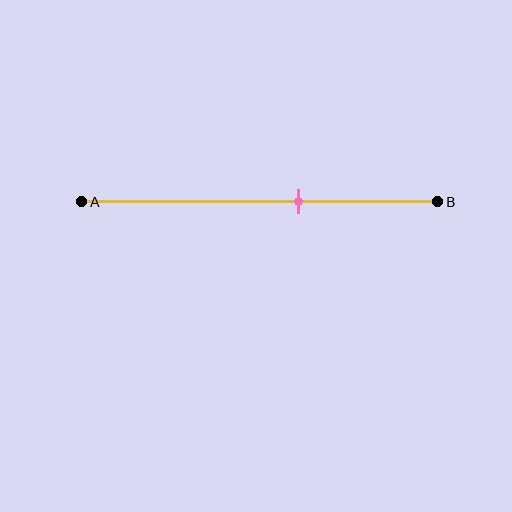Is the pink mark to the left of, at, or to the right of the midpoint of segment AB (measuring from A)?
The pink mark is to the right of the midpoint of segment AB.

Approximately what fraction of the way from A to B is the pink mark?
The pink mark is approximately 60% of the way from A to B.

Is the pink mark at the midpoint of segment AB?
No, the mark is at about 60% from A, not at the 50% midpoint.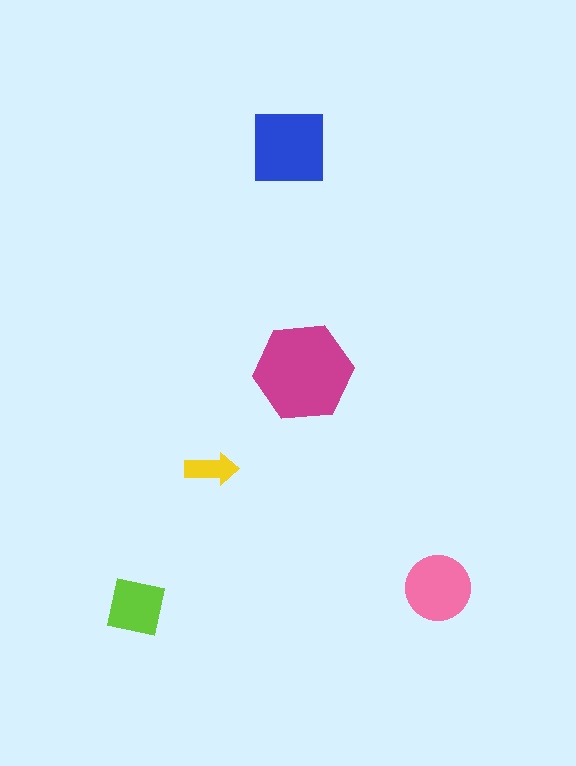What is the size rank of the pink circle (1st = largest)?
3rd.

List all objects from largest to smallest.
The magenta hexagon, the blue square, the pink circle, the lime square, the yellow arrow.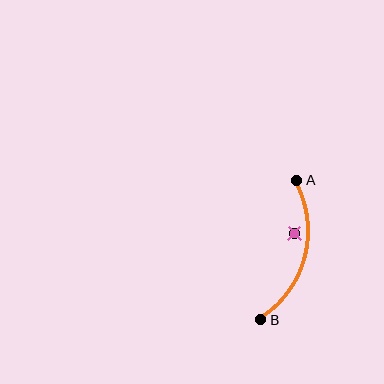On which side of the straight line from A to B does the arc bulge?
The arc bulges to the right of the straight line connecting A and B.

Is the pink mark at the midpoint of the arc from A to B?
No — the pink mark does not lie on the arc at all. It sits slightly inside the curve.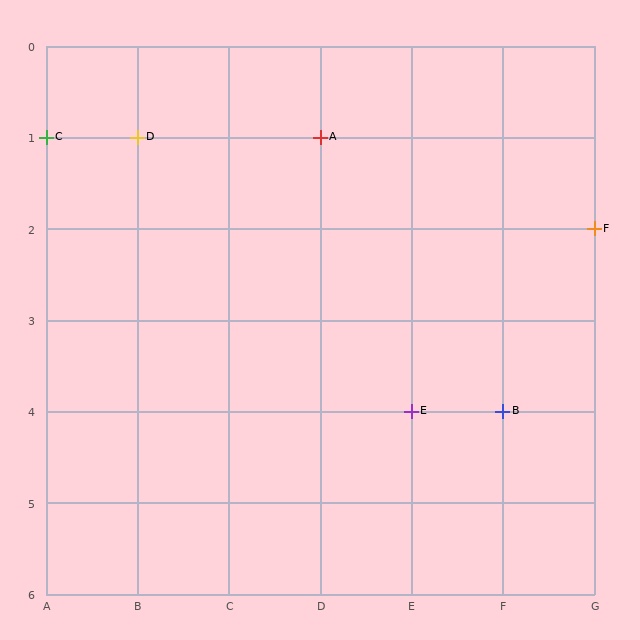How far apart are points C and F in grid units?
Points C and F are 6 columns and 1 row apart (about 6.1 grid units diagonally).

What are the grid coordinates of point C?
Point C is at grid coordinates (A, 1).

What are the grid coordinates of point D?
Point D is at grid coordinates (B, 1).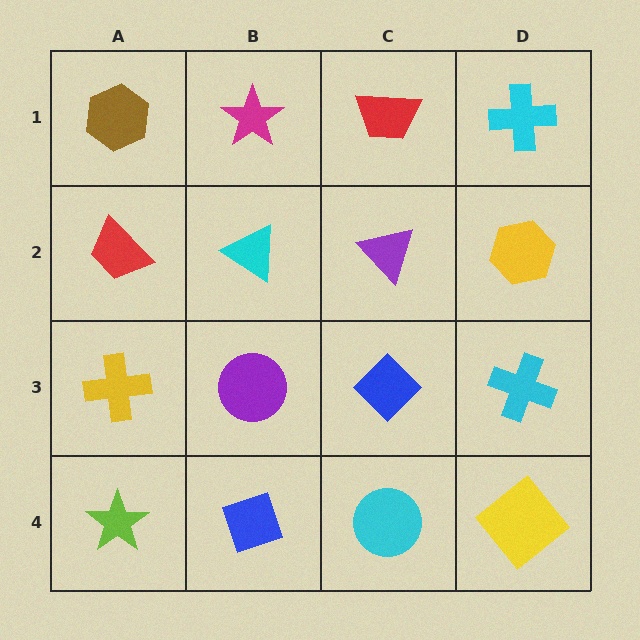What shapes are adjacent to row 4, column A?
A yellow cross (row 3, column A), a blue diamond (row 4, column B).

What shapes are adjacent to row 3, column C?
A purple triangle (row 2, column C), a cyan circle (row 4, column C), a purple circle (row 3, column B), a cyan cross (row 3, column D).